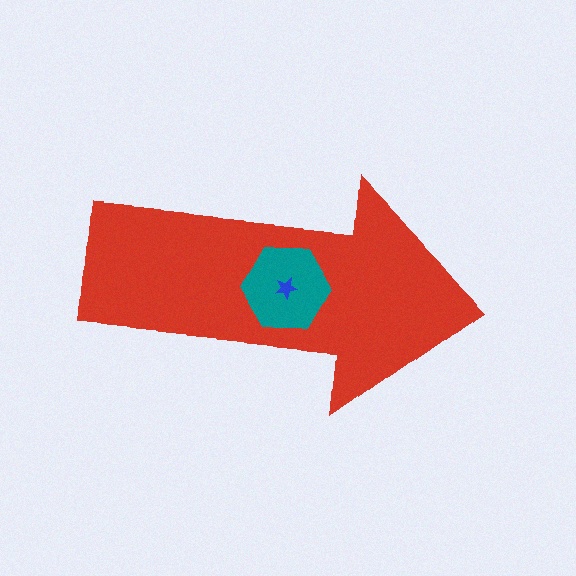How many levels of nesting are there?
3.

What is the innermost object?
The blue star.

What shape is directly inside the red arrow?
The teal hexagon.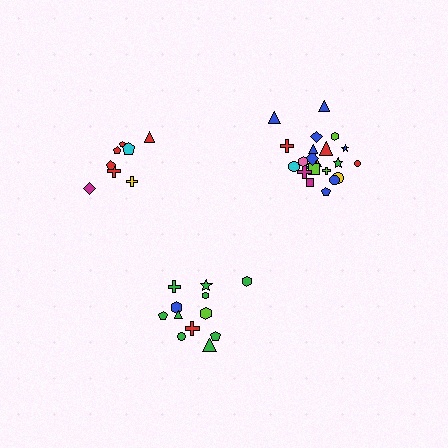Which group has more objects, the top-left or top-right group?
The top-right group.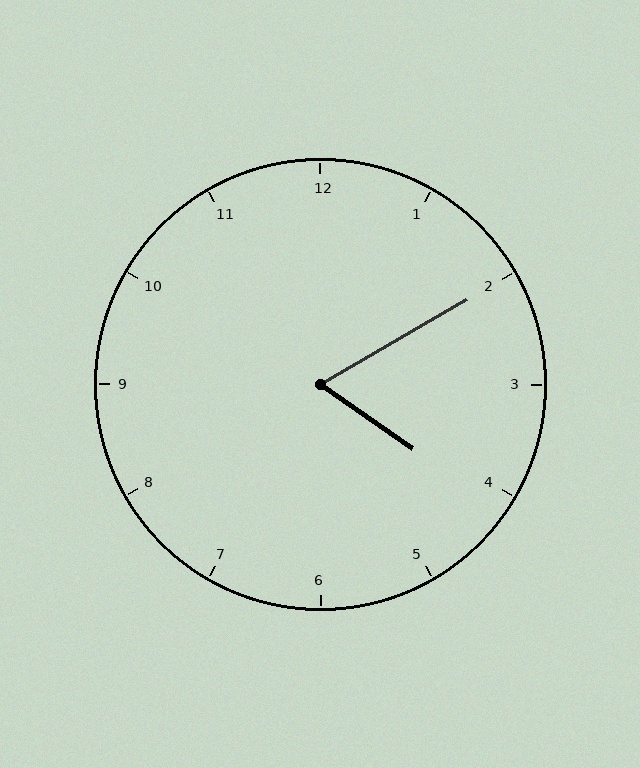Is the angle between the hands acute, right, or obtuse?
It is acute.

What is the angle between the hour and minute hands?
Approximately 65 degrees.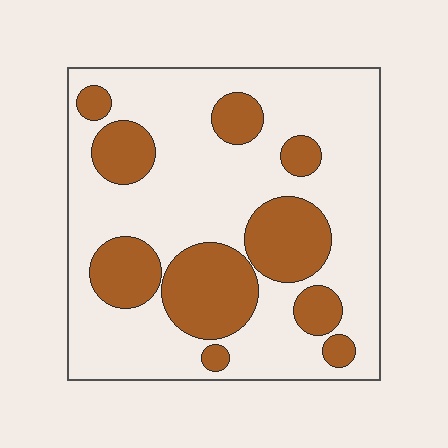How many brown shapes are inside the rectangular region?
10.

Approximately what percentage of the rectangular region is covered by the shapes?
Approximately 30%.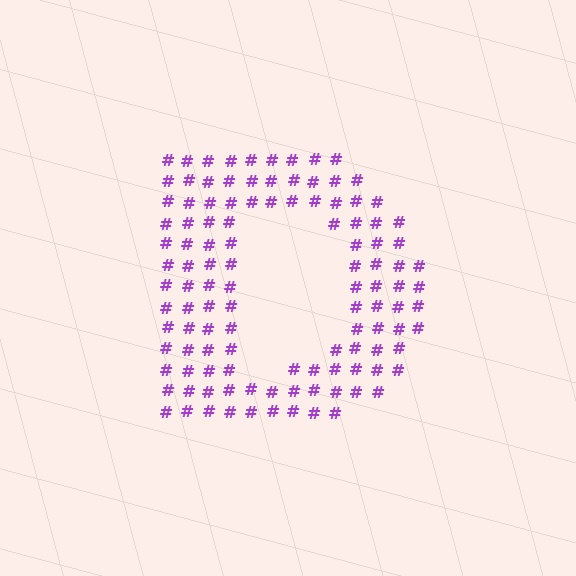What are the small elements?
The small elements are hash symbols.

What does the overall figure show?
The overall figure shows the letter D.